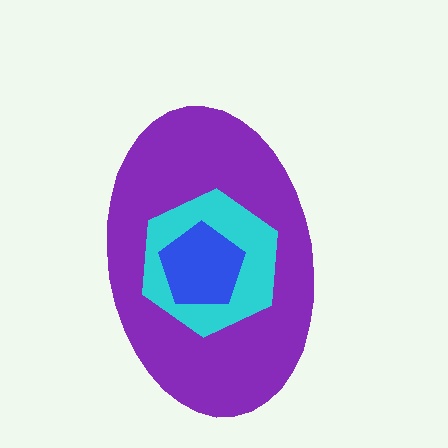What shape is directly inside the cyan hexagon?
The blue pentagon.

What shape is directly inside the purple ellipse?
The cyan hexagon.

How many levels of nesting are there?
3.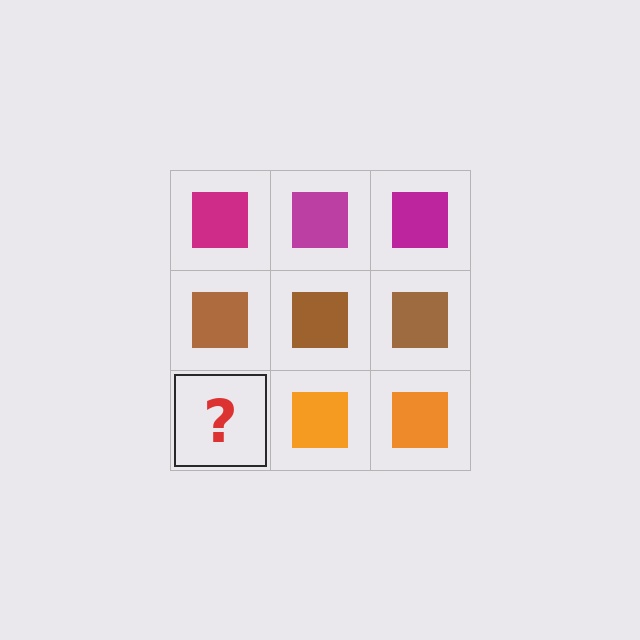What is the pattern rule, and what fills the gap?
The rule is that each row has a consistent color. The gap should be filled with an orange square.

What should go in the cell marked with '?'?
The missing cell should contain an orange square.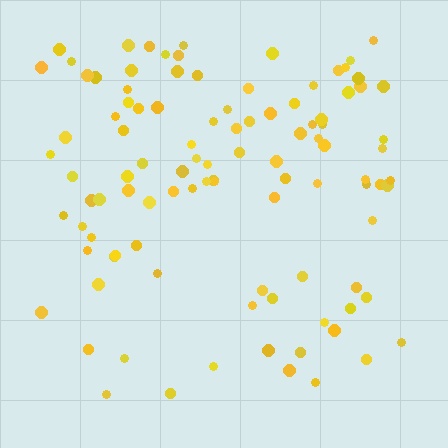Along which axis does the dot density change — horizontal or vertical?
Vertical.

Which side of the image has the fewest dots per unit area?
The bottom.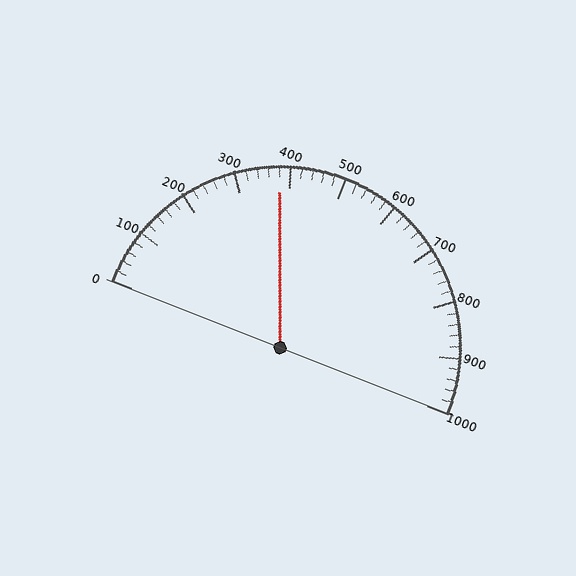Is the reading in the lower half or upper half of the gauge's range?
The reading is in the lower half of the range (0 to 1000).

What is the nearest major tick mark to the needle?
The nearest major tick mark is 400.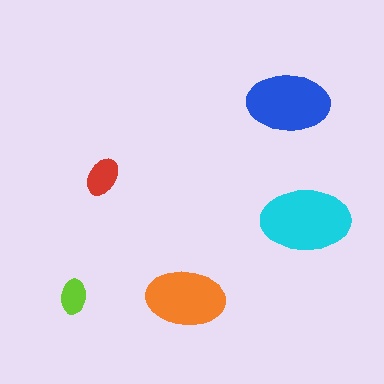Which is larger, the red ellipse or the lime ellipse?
The red one.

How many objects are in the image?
There are 5 objects in the image.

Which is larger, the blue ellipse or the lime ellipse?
The blue one.